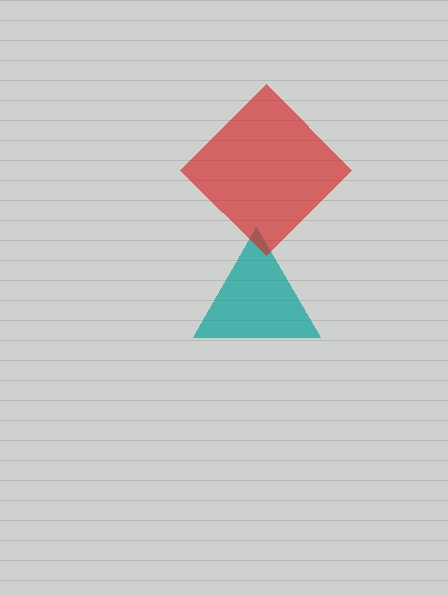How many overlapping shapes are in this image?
There are 2 overlapping shapes in the image.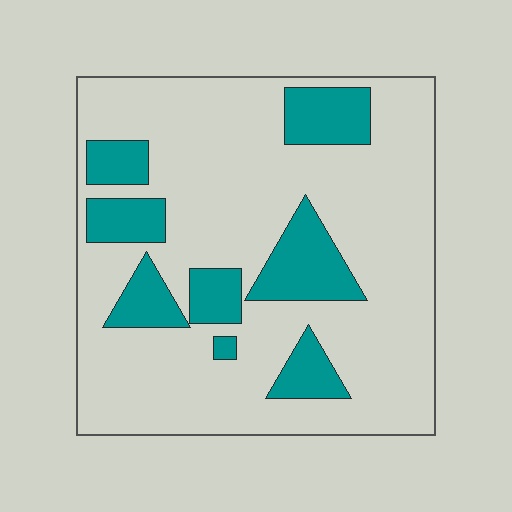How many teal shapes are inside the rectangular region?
8.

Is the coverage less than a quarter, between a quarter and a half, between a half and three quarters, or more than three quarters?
Less than a quarter.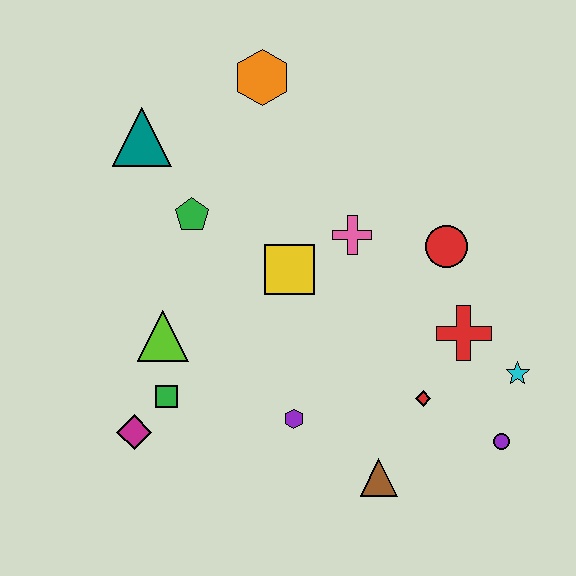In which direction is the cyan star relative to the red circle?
The cyan star is below the red circle.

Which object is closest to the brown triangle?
The red diamond is closest to the brown triangle.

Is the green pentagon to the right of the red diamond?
No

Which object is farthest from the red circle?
The magenta diamond is farthest from the red circle.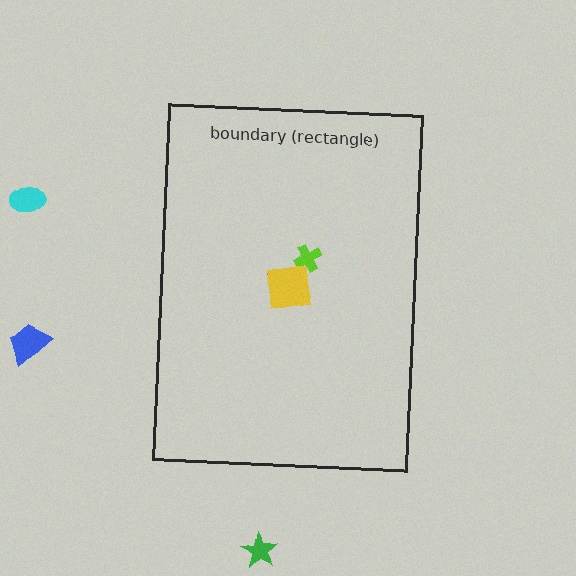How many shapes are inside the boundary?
3 inside, 3 outside.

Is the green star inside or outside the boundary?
Outside.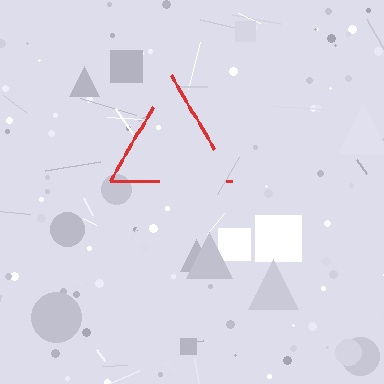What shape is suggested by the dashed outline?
The dashed outline suggests a triangle.